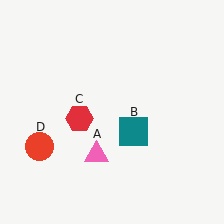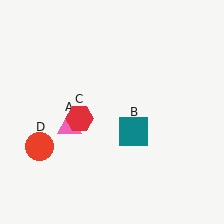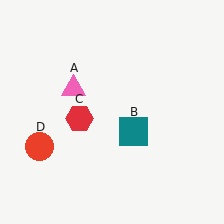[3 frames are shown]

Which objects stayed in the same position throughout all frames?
Teal square (object B) and red hexagon (object C) and red circle (object D) remained stationary.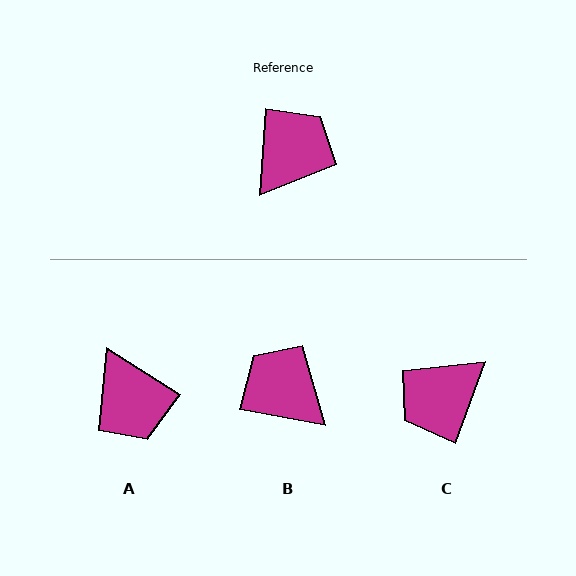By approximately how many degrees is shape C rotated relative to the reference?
Approximately 164 degrees counter-clockwise.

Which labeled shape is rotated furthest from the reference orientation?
C, about 164 degrees away.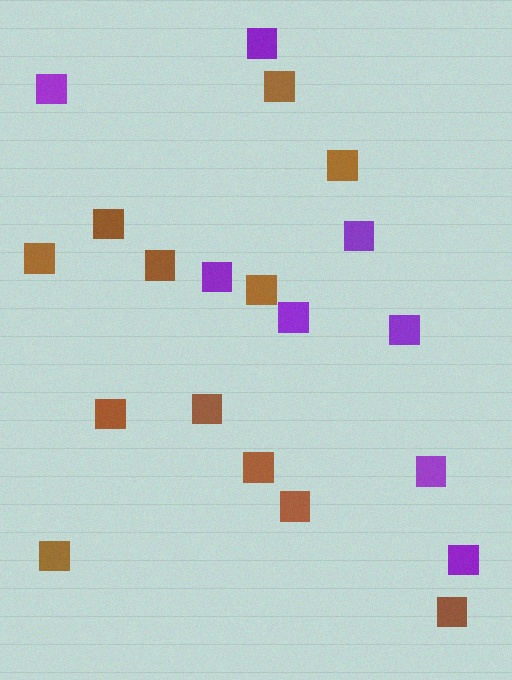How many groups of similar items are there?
There are 2 groups: one group of purple squares (8) and one group of brown squares (12).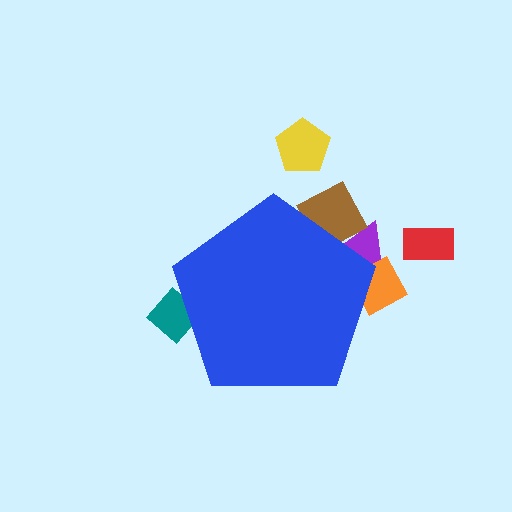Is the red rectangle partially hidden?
No, the red rectangle is fully visible.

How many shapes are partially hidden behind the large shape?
4 shapes are partially hidden.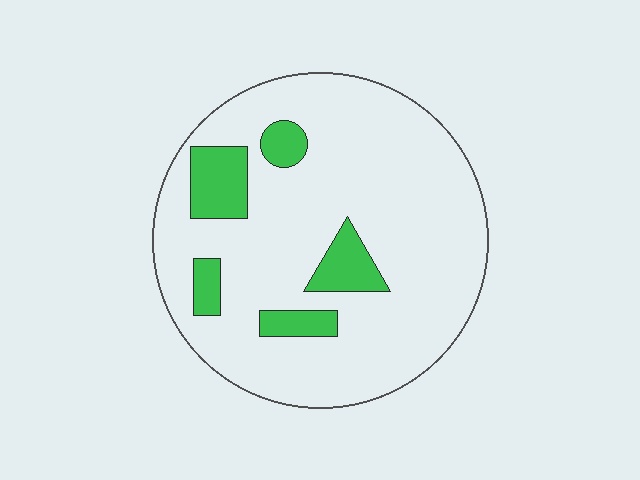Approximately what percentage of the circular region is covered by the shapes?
Approximately 15%.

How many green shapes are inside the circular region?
5.